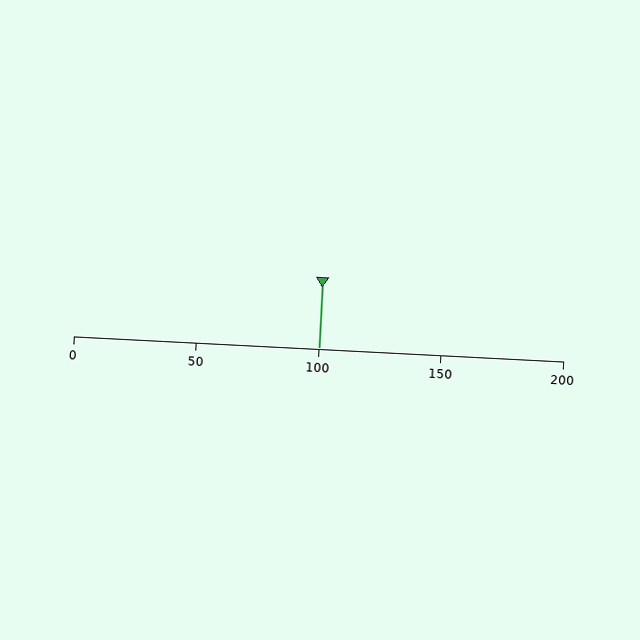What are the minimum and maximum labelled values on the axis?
The axis runs from 0 to 200.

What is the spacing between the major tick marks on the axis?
The major ticks are spaced 50 apart.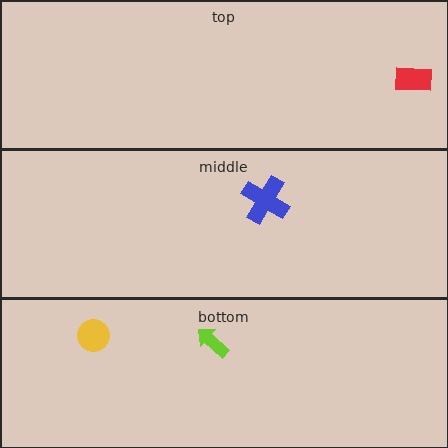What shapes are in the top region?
The red rectangle.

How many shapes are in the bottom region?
2.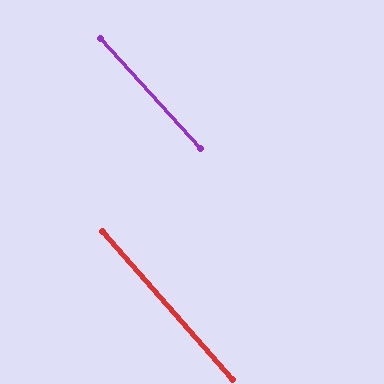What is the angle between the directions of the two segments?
Approximately 1 degree.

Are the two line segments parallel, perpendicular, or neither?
Parallel — their directions differ by only 1.2°.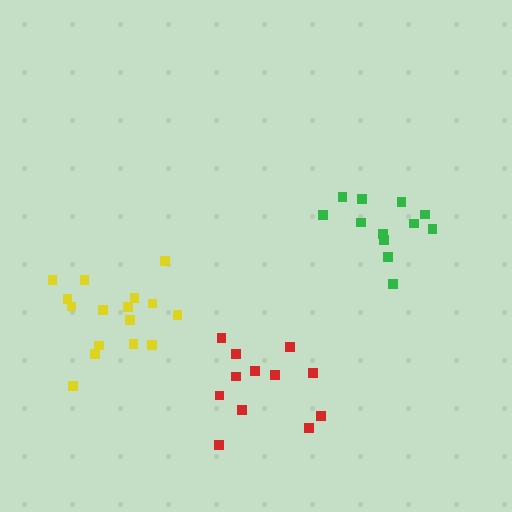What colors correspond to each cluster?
The clusters are colored: yellow, red, green.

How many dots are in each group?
Group 1: 16 dots, Group 2: 12 dots, Group 3: 12 dots (40 total).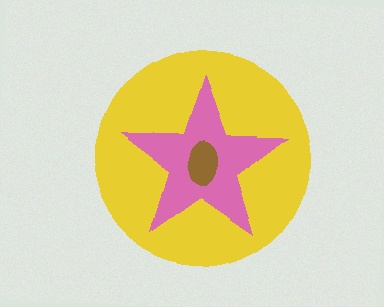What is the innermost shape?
The brown ellipse.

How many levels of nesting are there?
3.